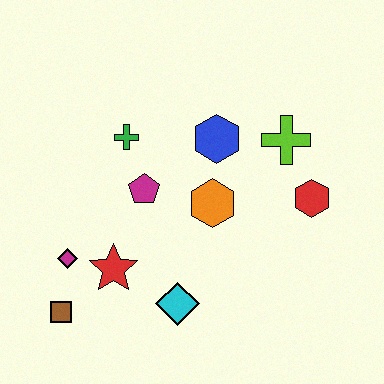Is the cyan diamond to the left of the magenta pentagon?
No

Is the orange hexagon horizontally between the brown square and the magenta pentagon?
No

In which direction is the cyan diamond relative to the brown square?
The cyan diamond is to the right of the brown square.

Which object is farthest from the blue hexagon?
The brown square is farthest from the blue hexagon.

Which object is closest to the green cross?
The magenta pentagon is closest to the green cross.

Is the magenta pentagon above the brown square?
Yes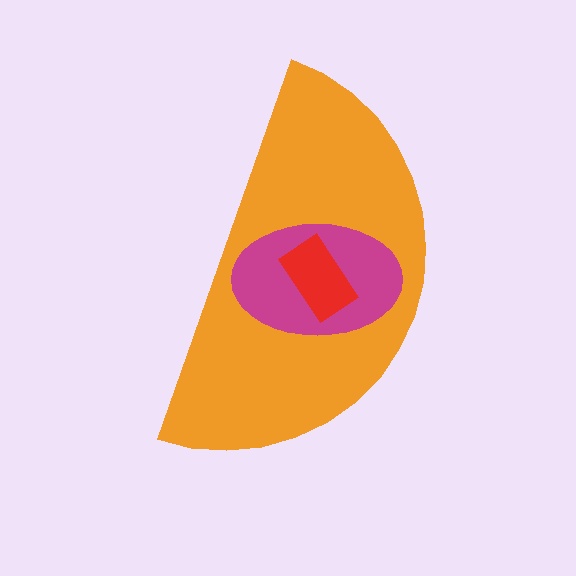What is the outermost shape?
The orange semicircle.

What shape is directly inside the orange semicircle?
The magenta ellipse.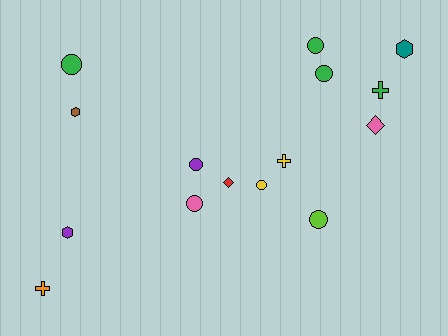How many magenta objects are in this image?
There are no magenta objects.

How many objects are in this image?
There are 15 objects.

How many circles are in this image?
There are 7 circles.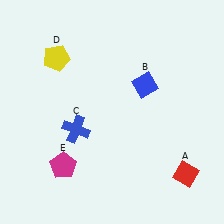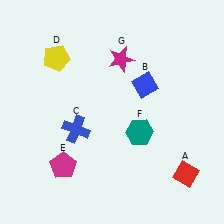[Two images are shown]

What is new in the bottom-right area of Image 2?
A teal hexagon (F) was added in the bottom-right area of Image 2.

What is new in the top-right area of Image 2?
A magenta star (G) was added in the top-right area of Image 2.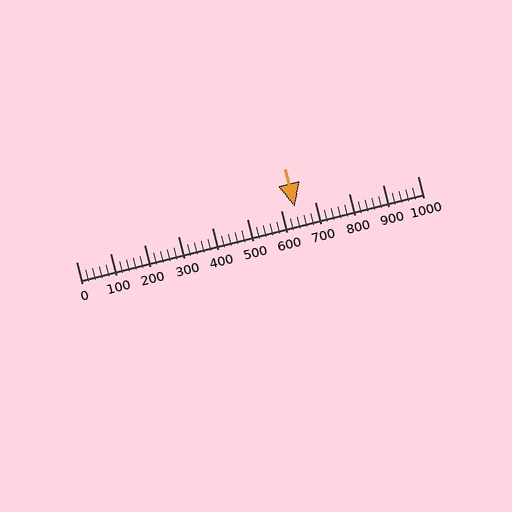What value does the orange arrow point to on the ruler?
The orange arrow points to approximately 640.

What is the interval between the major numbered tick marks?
The major tick marks are spaced 100 units apart.